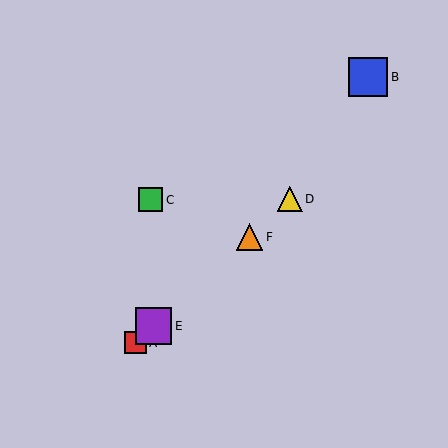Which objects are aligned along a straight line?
Objects A, D, E, F are aligned along a straight line.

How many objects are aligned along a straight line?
4 objects (A, D, E, F) are aligned along a straight line.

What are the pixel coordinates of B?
Object B is at (368, 77).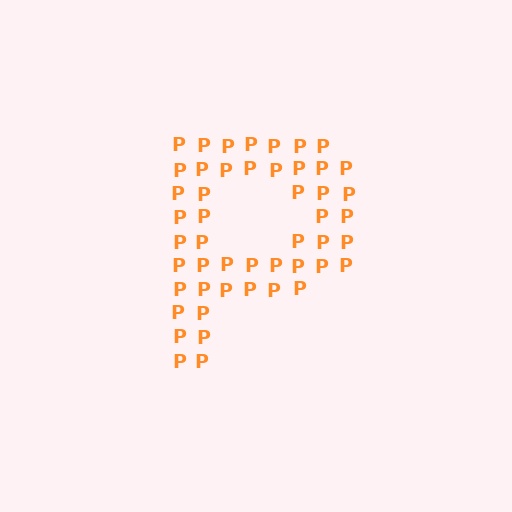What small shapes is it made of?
It is made of small letter P's.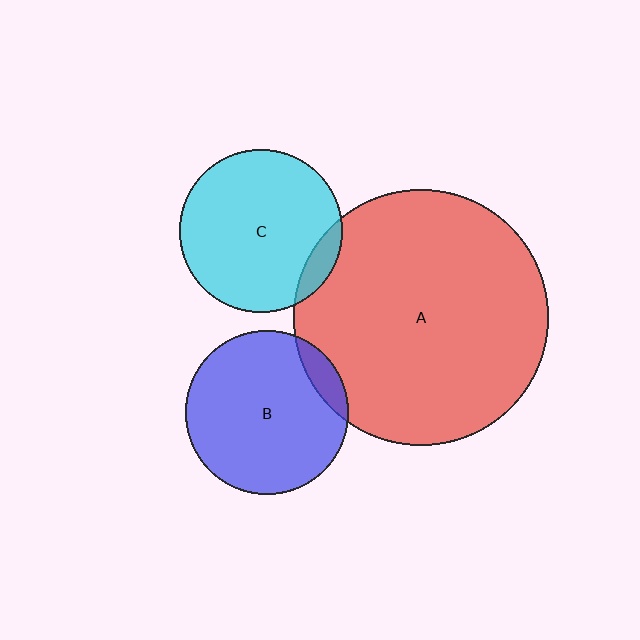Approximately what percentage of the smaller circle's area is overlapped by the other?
Approximately 10%.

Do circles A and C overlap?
Yes.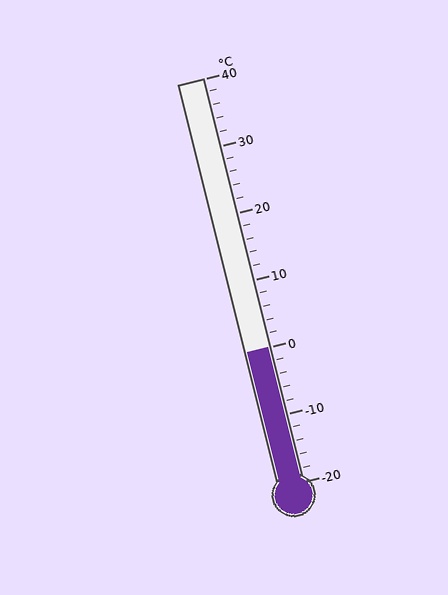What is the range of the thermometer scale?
The thermometer scale ranges from -20°C to 40°C.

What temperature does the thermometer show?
The thermometer shows approximately 0°C.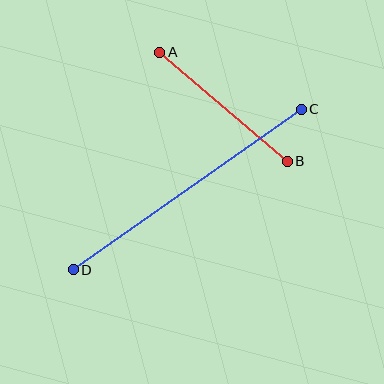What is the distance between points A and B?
The distance is approximately 168 pixels.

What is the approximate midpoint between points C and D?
The midpoint is at approximately (187, 190) pixels.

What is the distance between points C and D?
The distance is approximately 279 pixels.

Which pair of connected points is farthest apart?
Points C and D are farthest apart.